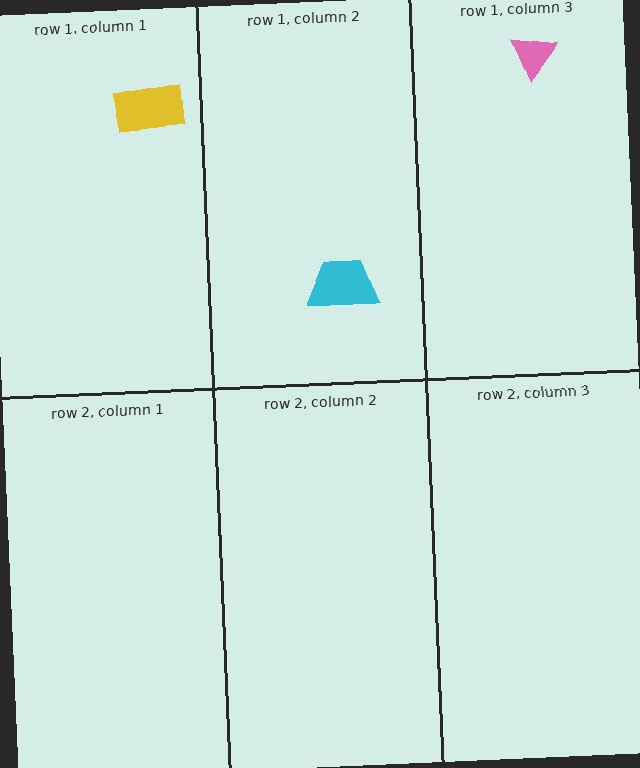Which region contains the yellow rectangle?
The row 1, column 1 region.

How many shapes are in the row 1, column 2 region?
1.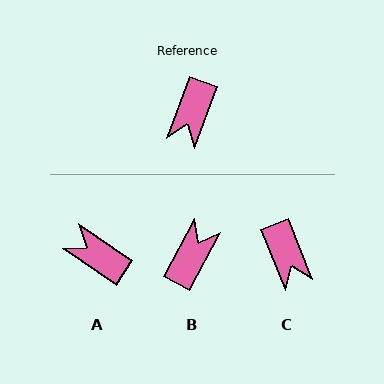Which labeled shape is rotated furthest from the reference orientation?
B, about 172 degrees away.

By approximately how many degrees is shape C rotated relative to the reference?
Approximately 42 degrees counter-clockwise.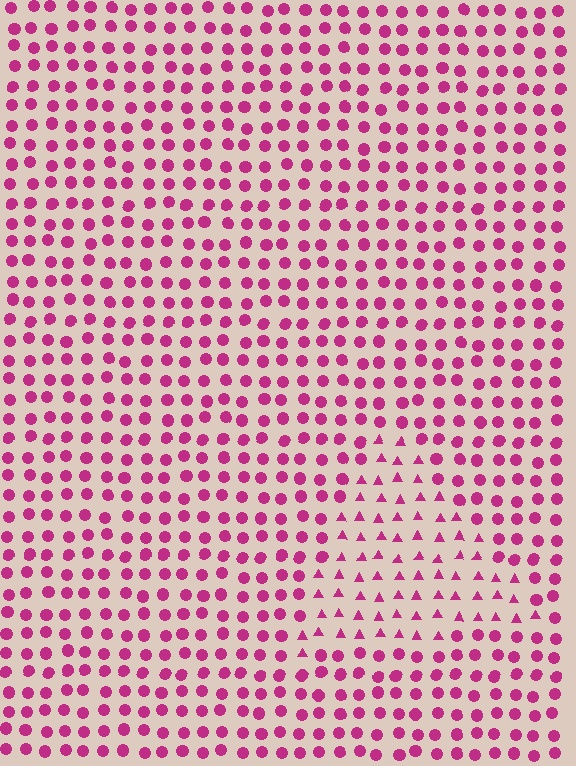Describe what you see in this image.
The image is filled with small magenta elements arranged in a uniform grid. A triangle-shaped region contains triangles, while the surrounding area contains circles. The boundary is defined purely by the change in element shape.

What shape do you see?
I see a triangle.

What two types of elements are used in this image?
The image uses triangles inside the triangle region and circles outside it.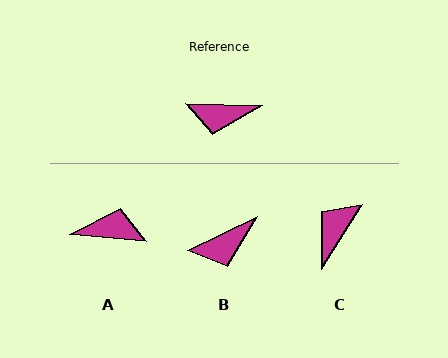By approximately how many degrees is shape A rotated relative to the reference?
Approximately 177 degrees counter-clockwise.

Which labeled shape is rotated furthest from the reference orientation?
A, about 177 degrees away.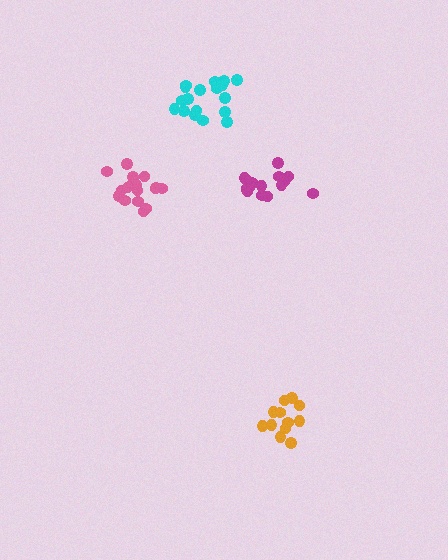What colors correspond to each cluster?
The clusters are colored: pink, magenta, cyan, orange.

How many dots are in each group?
Group 1: 17 dots, Group 2: 16 dots, Group 3: 18 dots, Group 4: 12 dots (63 total).